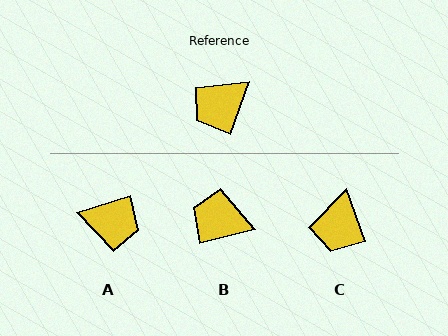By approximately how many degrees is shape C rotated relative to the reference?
Approximately 40 degrees counter-clockwise.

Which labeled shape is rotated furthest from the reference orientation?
A, about 127 degrees away.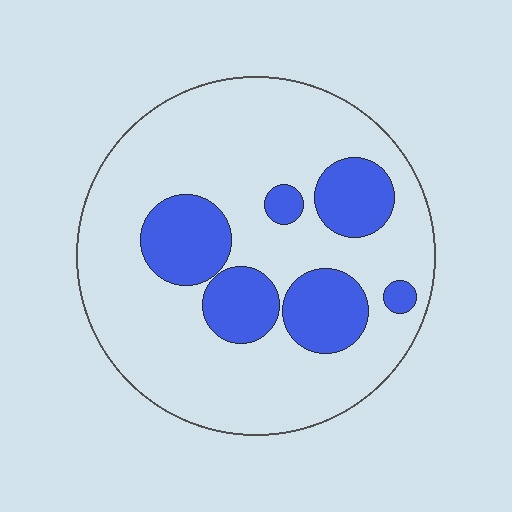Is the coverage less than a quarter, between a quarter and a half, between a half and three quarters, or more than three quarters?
Less than a quarter.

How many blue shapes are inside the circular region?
6.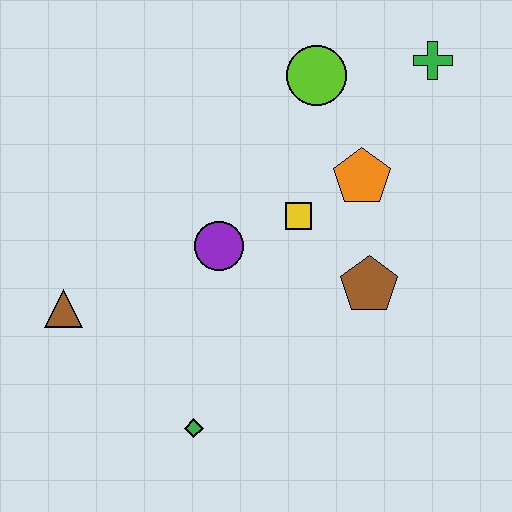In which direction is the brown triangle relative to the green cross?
The brown triangle is to the left of the green cross.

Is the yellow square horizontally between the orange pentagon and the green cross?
No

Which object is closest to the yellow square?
The orange pentagon is closest to the yellow square.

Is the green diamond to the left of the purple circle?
Yes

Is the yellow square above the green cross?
No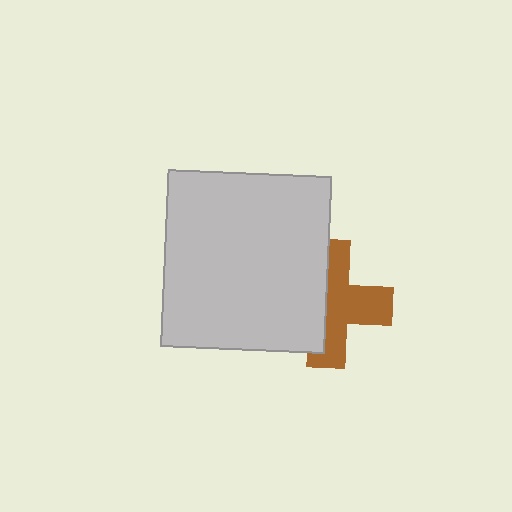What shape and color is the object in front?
The object in front is a light gray rectangle.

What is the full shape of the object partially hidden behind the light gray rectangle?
The partially hidden object is a brown cross.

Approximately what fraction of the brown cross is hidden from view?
Roughly 45% of the brown cross is hidden behind the light gray rectangle.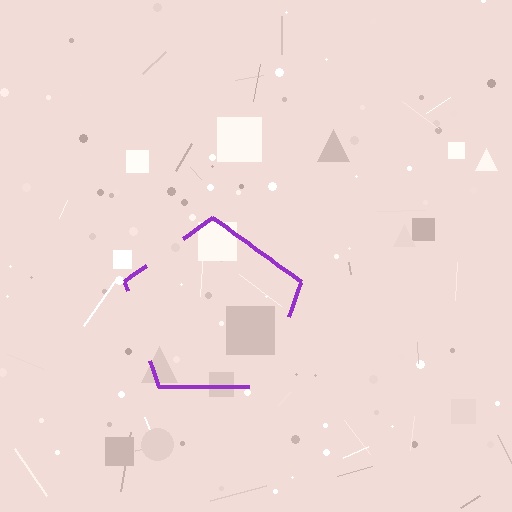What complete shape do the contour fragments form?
The contour fragments form a pentagon.